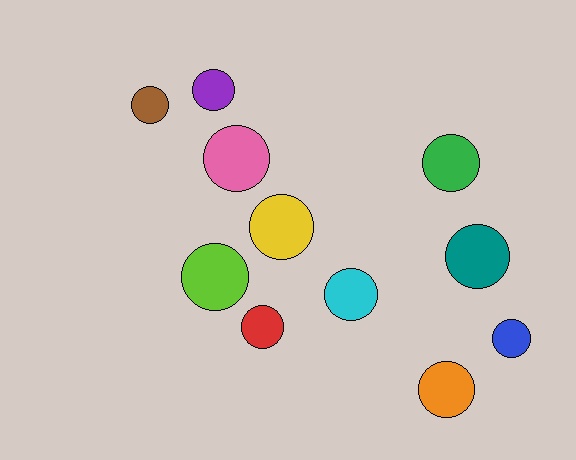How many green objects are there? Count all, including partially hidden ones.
There is 1 green object.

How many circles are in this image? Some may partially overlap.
There are 11 circles.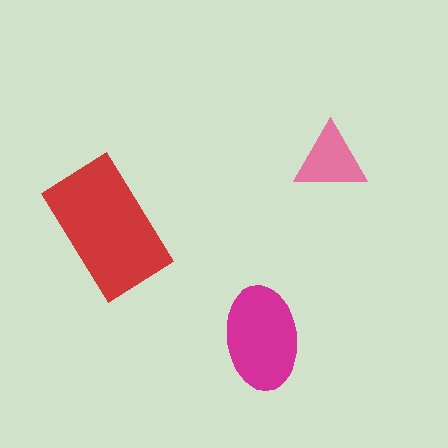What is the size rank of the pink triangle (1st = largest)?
3rd.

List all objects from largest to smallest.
The red rectangle, the magenta ellipse, the pink triangle.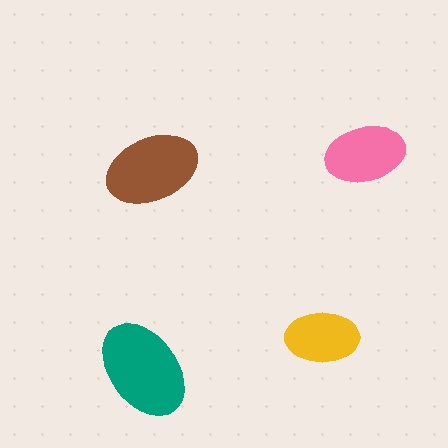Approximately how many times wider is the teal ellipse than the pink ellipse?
About 1.5 times wider.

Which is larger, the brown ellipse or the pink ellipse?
The brown one.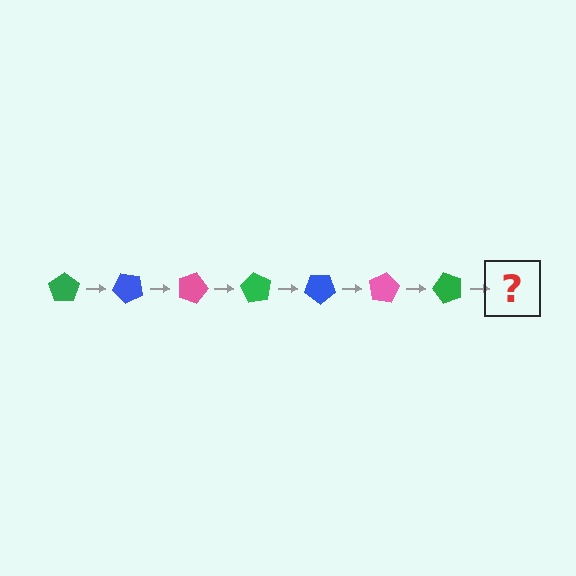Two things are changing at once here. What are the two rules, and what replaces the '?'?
The two rules are that it rotates 45 degrees each step and the color cycles through green, blue, and pink. The '?' should be a blue pentagon, rotated 315 degrees from the start.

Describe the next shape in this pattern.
It should be a blue pentagon, rotated 315 degrees from the start.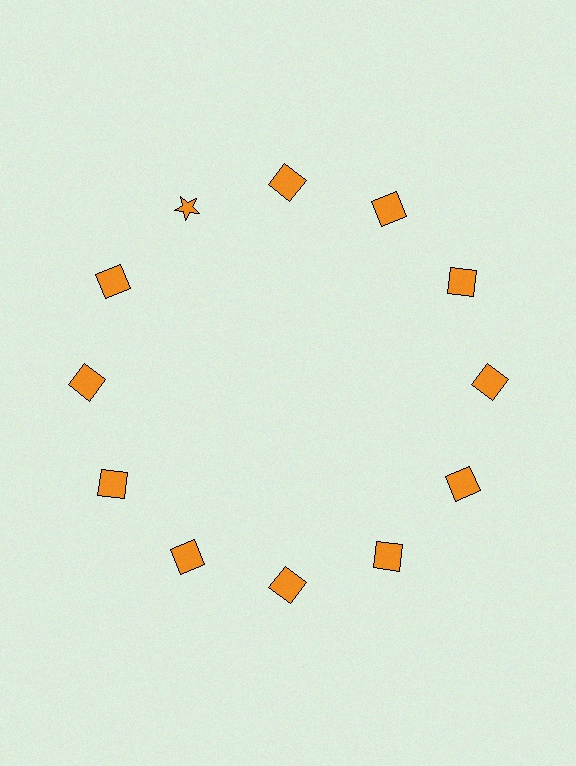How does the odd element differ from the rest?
It has a different shape: star instead of square.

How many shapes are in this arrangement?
There are 12 shapes arranged in a ring pattern.